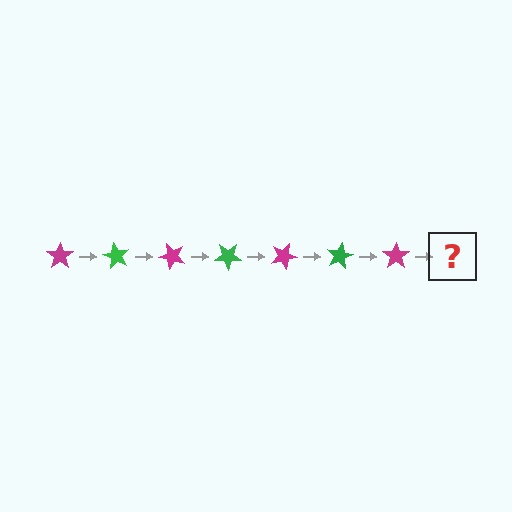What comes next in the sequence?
The next element should be a green star, rotated 420 degrees from the start.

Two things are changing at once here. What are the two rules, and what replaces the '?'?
The two rules are that it rotates 60 degrees each step and the color cycles through magenta and green. The '?' should be a green star, rotated 420 degrees from the start.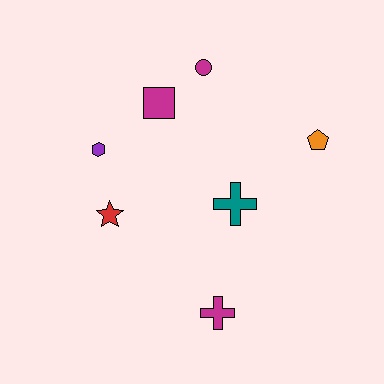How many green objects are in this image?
There are no green objects.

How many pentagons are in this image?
There is 1 pentagon.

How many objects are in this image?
There are 7 objects.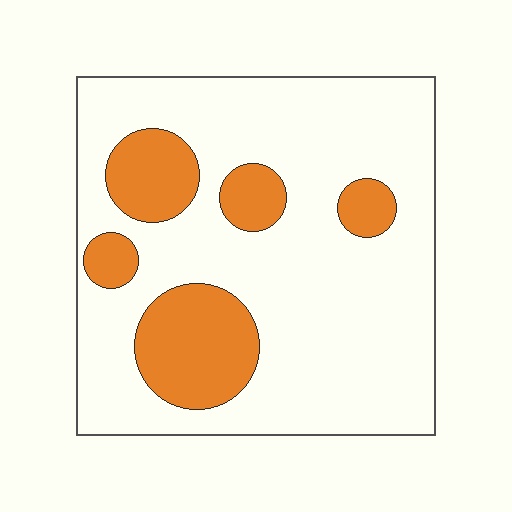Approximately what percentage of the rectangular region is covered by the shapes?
Approximately 20%.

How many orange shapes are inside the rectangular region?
5.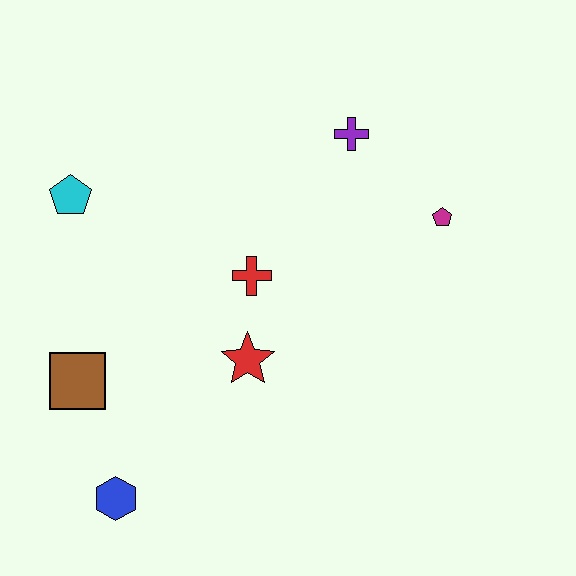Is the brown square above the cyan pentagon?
No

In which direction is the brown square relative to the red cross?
The brown square is to the left of the red cross.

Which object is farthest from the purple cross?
The blue hexagon is farthest from the purple cross.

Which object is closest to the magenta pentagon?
The purple cross is closest to the magenta pentagon.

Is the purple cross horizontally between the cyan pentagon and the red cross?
No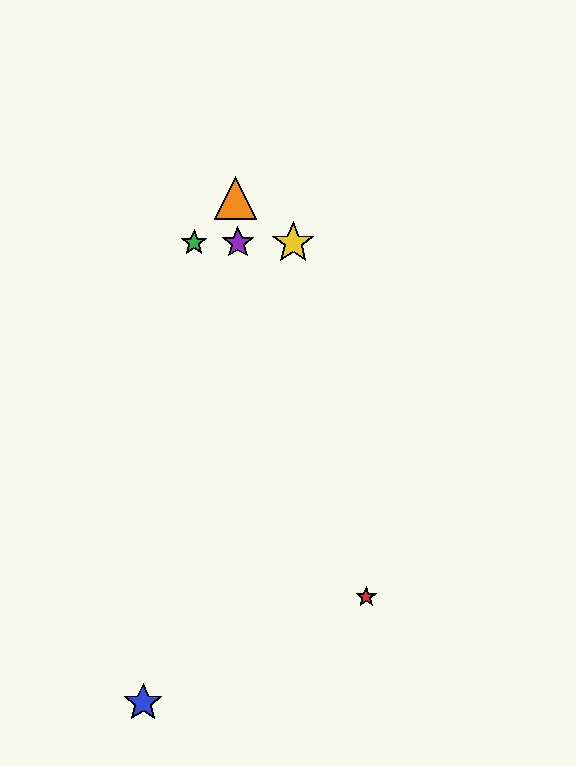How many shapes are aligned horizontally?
3 shapes (the green star, the yellow star, the purple star) are aligned horizontally.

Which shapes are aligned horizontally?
The green star, the yellow star, the purple star are aligned horizontally.